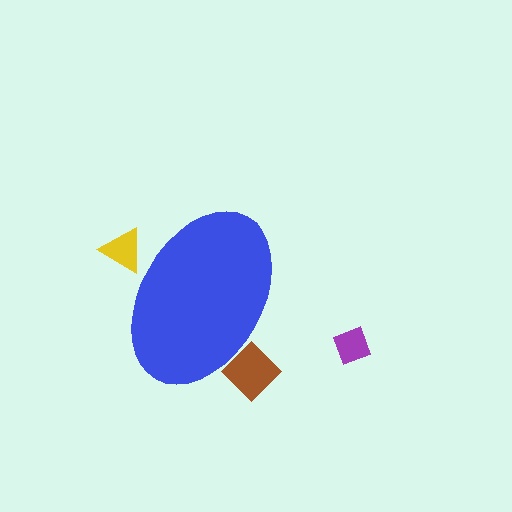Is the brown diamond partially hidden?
Yes, the brown diamond is partially hidden behind the blue ellipse.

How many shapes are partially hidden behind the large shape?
2 shapes are partially hidden.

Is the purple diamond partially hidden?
No, the purple diamond is fully visible.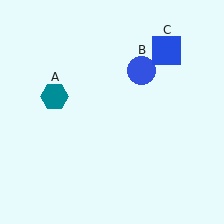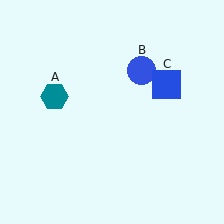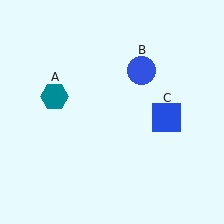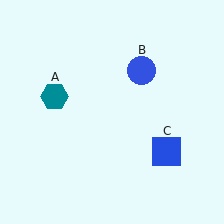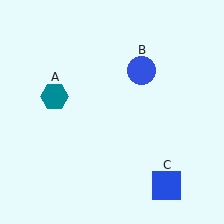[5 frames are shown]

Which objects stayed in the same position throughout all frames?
Teal hexagon (object A) and blue circle (object B) remained stationary.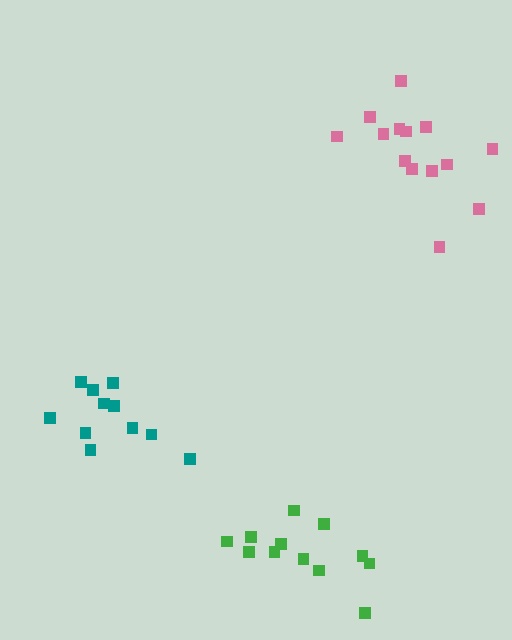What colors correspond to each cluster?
The clusters are colored: pink, green, teal.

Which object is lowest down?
The green cluster is bottommost.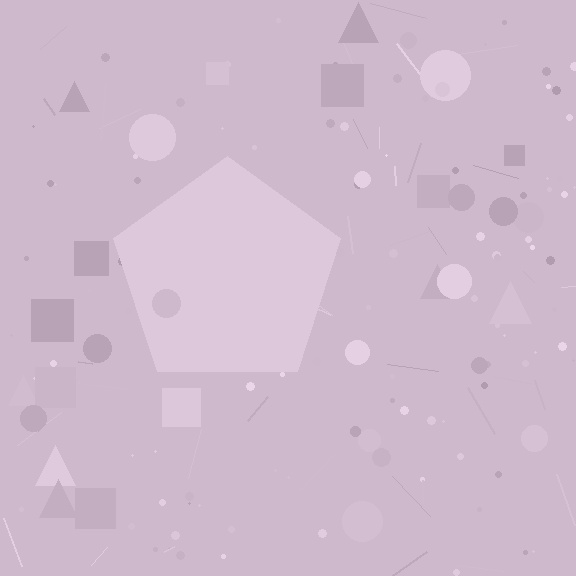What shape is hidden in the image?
A pentagon is hidden in the image.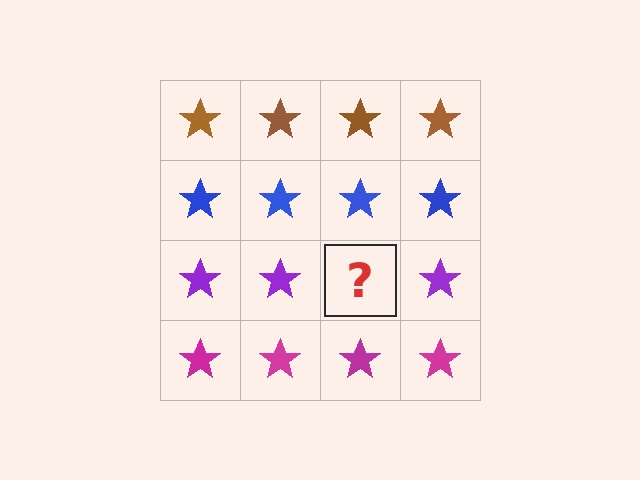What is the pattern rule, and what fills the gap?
The rule is that each row has a consistent color. The gap should be filled with a purple star.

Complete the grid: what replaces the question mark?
The question mark should be replaced with a purple star.